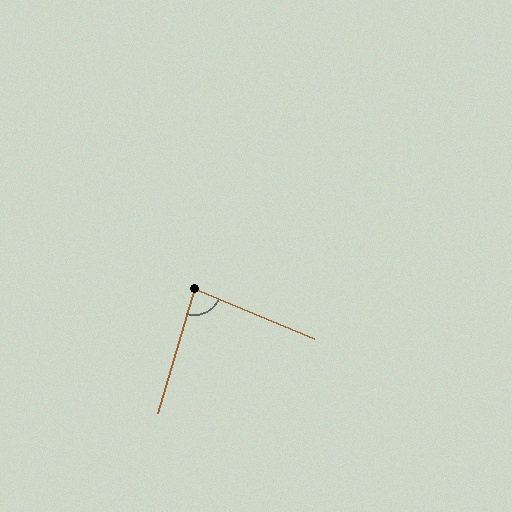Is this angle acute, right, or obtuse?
It is acute.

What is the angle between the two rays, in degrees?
Approximately 84 degrees.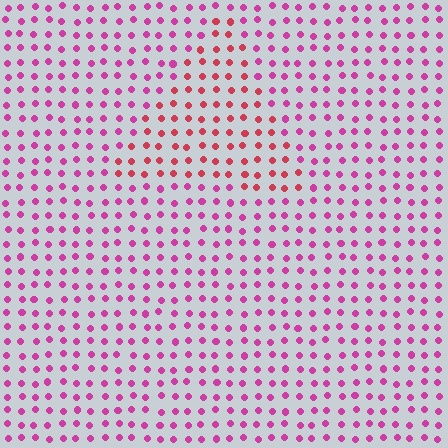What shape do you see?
I see a triangle.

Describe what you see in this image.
The image is filled with small magenta elements in a uniform arrangement. A triangle-shaped region is visible where the elements are tinted to a slightly different hue, forming a subtle color boundary.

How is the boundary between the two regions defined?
The boundary is defined purely by a slight shift in hue (about 33 degrees). Spacing, size, and orientation are identical on both sides.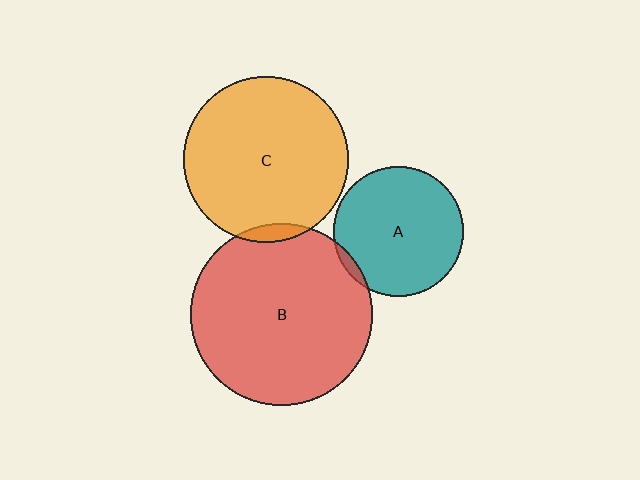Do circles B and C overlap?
Yes.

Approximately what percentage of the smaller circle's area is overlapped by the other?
Approximately 5%.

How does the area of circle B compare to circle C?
Approximately 1.2 times.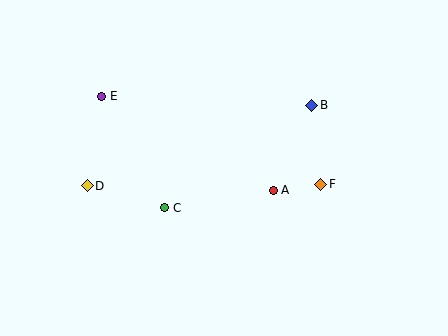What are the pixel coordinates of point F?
Point F is at (321, 184).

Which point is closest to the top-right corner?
Point B is closest to the top-right corner.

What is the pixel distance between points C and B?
The distance between C and B is 179 pixels.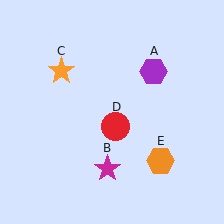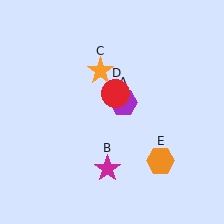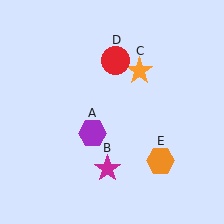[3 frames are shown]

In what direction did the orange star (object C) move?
The orange star (object C) moved right.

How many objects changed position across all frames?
3 objects changed position: purple hexagon (object A), orange star (object C), red circle (object D).